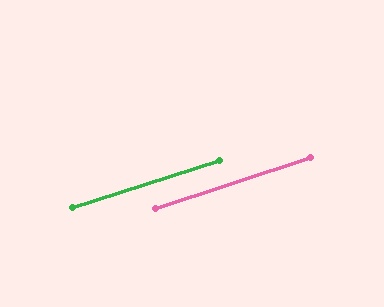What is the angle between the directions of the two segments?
Approximately 0 degrees.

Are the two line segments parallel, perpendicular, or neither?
Parallel — their directions differ by only 0.3°.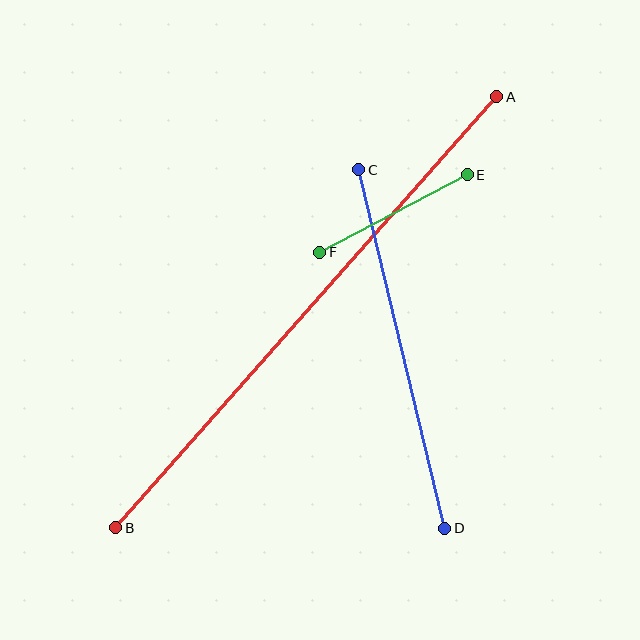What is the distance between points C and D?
The distance is approximately 368 pixels.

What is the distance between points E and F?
The distance is approximately 167 pixels.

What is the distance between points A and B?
The distance is approximately 575 pixels.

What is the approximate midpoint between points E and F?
The midpoint is at approximately (393, 214) pixels.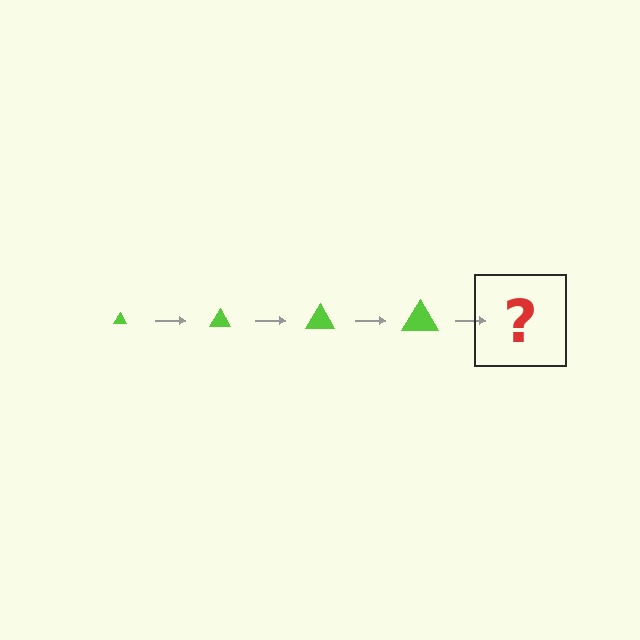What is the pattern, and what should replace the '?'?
The pattern is that the triangle gets progressively larger each step. The '?' should be a lime triangle, larger than the previous one.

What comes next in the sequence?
The next element should be a lime triangle, larger than the previous one.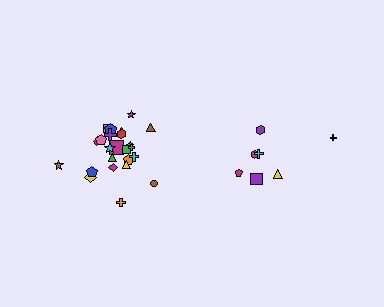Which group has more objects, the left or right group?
The left group.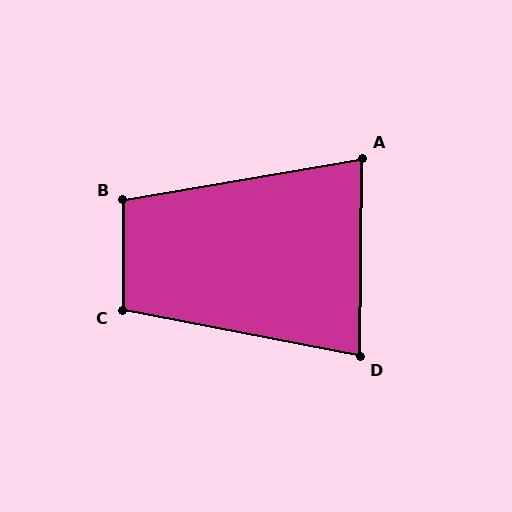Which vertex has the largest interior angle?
C, at approximately 100 degrees.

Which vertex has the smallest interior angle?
A, at approximately 80 degrees.